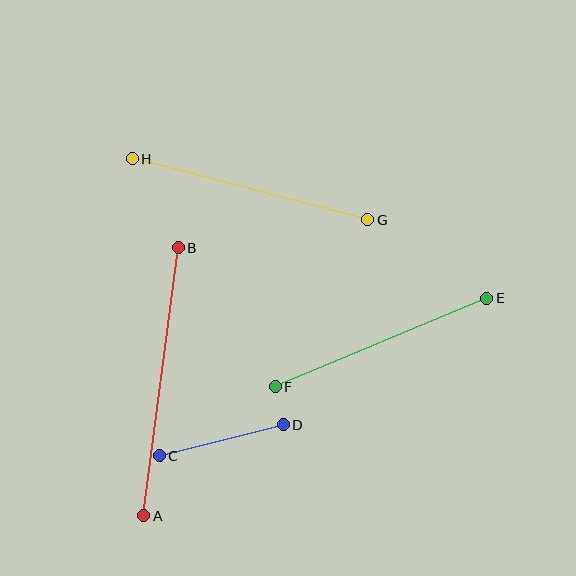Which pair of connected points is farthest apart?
Points A and B are farthest apart.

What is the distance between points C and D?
The distance is approximately 128 pixels.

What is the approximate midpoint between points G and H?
The midpoint is at approximately (250, 189) pixels.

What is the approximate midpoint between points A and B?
The midpoint is at approximately (161, 382) pixels.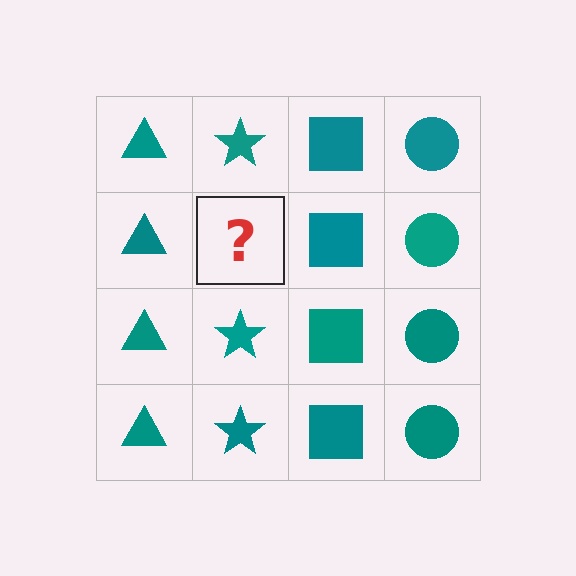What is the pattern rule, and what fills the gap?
The rule is that each column has a consistent shape. The gap should be filled with a teal star.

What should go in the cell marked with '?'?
The missing cell should contain a teal star.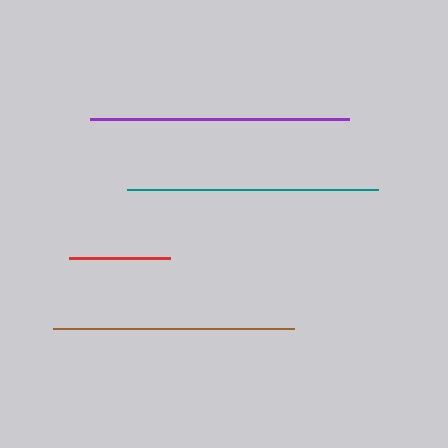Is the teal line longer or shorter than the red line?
The teal line is longer than the red line.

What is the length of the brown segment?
The brown segment is approximately 241 pixels long.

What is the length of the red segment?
The red segment is approximately 101 pixels long.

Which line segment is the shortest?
The red line is the shortest at approximately 101 pixels.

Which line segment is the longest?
The purple line is the longest at approximately 258 pixels.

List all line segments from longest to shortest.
From longest to shortest: purple, teal, brown, red.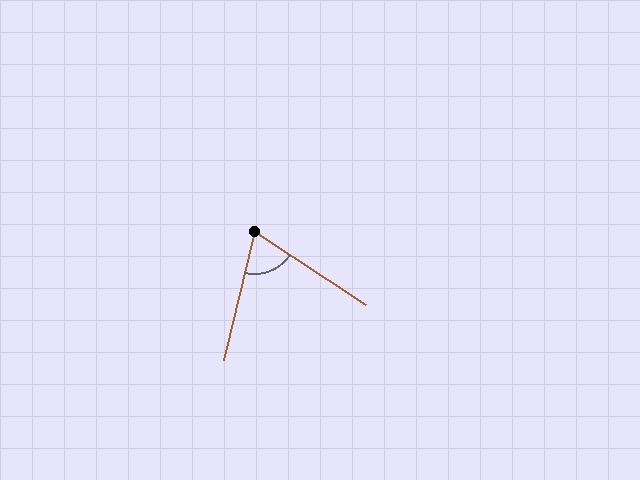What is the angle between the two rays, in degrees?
Approximately 71 degrees.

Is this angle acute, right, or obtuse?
It is acute.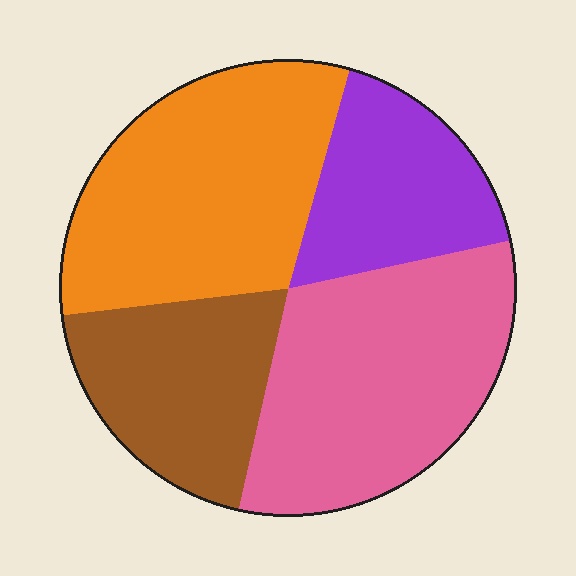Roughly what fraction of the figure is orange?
Orange covers around 30% of the figure.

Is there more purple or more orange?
Orange.